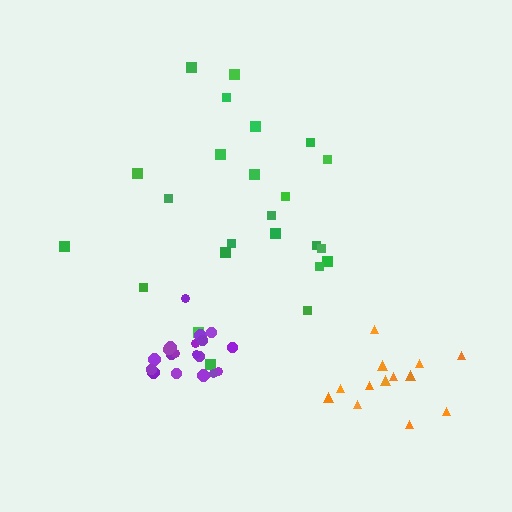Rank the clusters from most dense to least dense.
purple, orange, green.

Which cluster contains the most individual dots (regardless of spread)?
Green (24).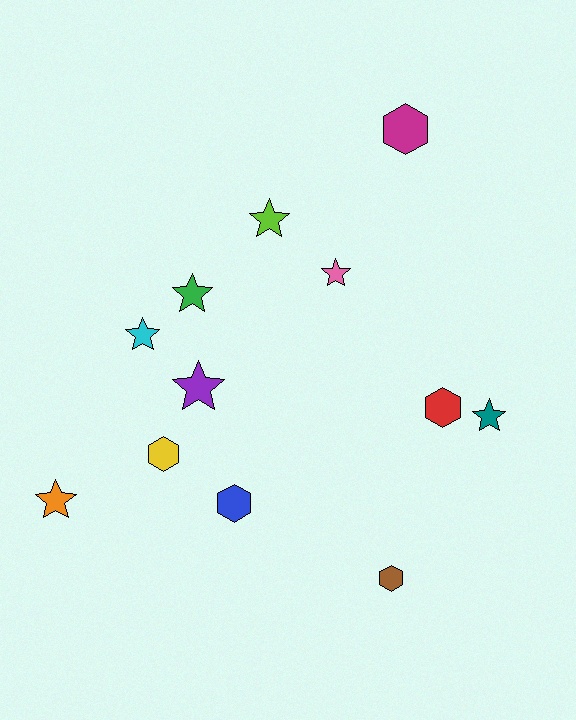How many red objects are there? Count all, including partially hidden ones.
There is 1 red object.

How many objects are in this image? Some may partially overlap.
There are 12 objects.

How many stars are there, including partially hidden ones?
There are 7 stars.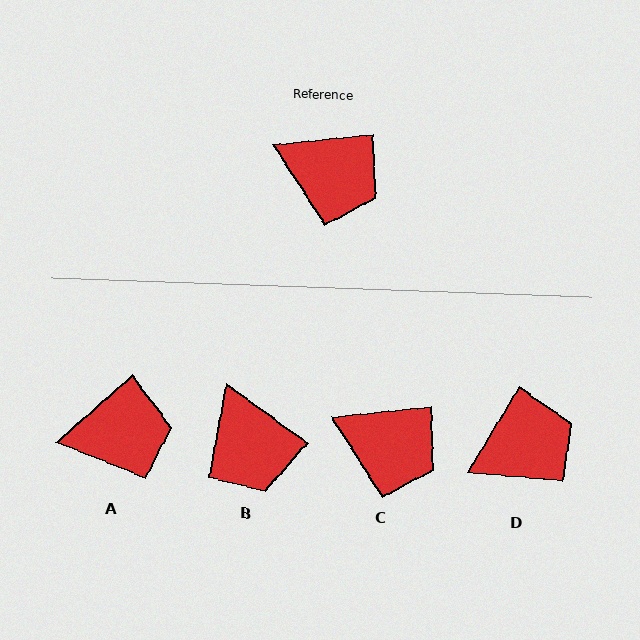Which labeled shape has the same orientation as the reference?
C.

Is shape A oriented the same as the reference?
No, it is off by about 35 degrees.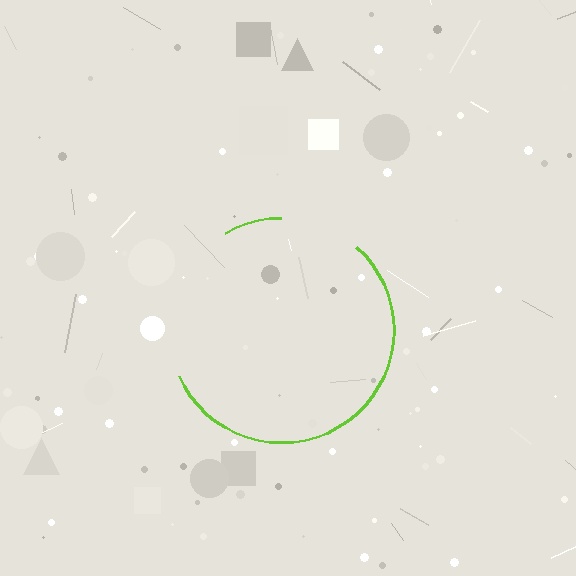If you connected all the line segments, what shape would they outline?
They would outline a circle.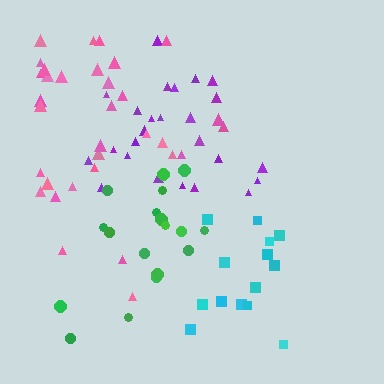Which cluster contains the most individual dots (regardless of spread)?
Pink (34).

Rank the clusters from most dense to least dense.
purple, cyan, green, pink.